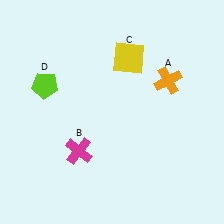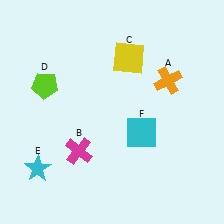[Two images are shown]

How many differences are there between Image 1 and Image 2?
There are 2 differences between the two images.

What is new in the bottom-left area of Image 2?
A cyan star (E) was added in the bottom-left area of Image 2.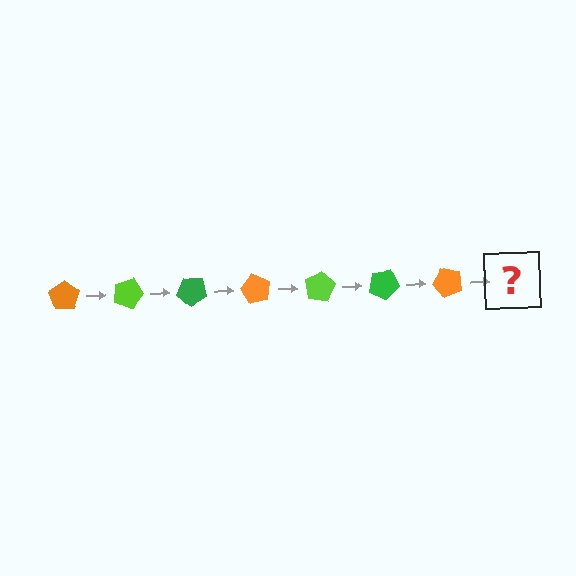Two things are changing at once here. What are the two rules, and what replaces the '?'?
The two rules are that it rotates 20 degrees each step and the color cycles through orange, lime, and green. The '?' should be a lime pentagon, rotated 140 degrees from the start.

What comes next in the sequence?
The next element should be a lime pentagon, rotated 140 degrees from the start.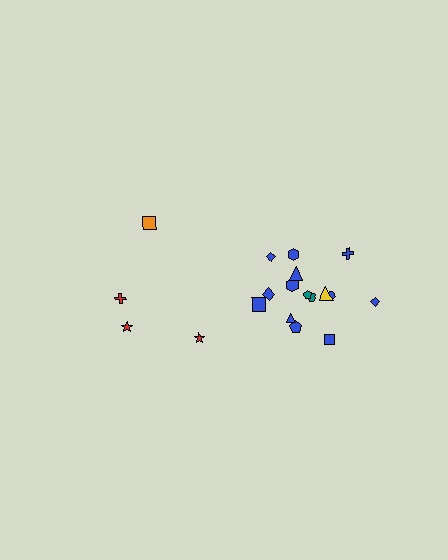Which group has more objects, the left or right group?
The right group.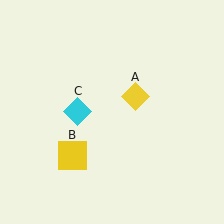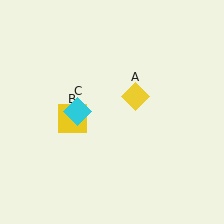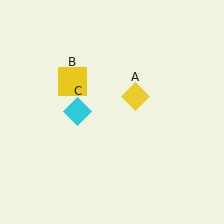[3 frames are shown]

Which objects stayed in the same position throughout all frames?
Yellow diamond (object A) and cyan diamond (object C) remained stationary.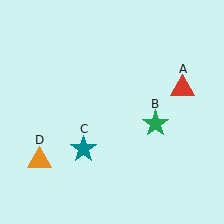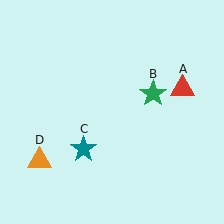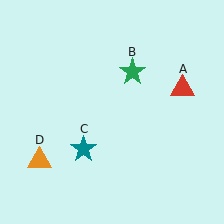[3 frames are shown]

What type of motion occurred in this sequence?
The green star (object B) rotated counterclockwise around the center of the scene.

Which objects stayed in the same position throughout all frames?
Red triangle (object A) and teal star (object C) and orange triangle (object D) remained stationary.